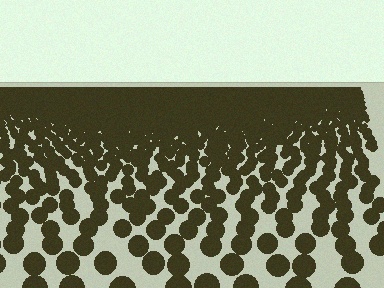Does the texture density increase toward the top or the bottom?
Density increases toward the top.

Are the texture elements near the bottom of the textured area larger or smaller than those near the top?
Larger. Near the bottom, elements are closer to the viewer and appear at a bigger on-screen size.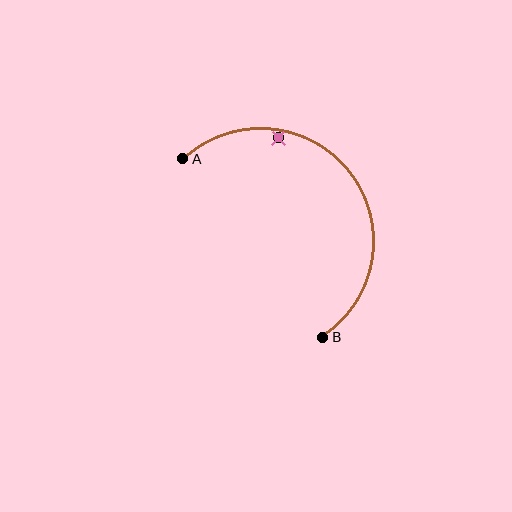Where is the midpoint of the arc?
The arc midpoint is the point on the curve farthest from the straight line joining A and B. It sits above and to the right of that line.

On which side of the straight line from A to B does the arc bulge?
The arc bulges above and to the right of the straight line connecting A and B.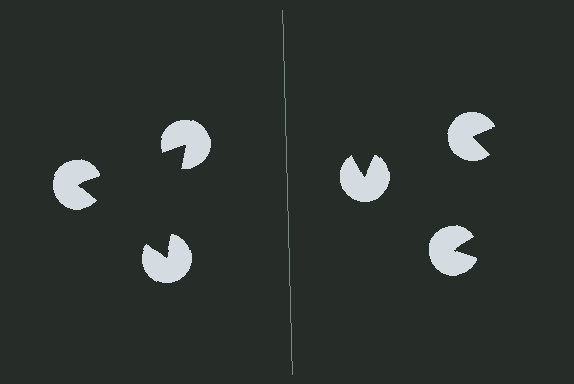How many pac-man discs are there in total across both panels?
6 — 3 on each side.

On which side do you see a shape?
An illusory triangle appears on the left side. On the right side the wedge cuts are rotated, so no coherent shape forms.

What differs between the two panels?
The pac-man discs are positioned identically on both sides; only the wedge orientations differ. On the left they align to a triangle; on the right they are misaligned.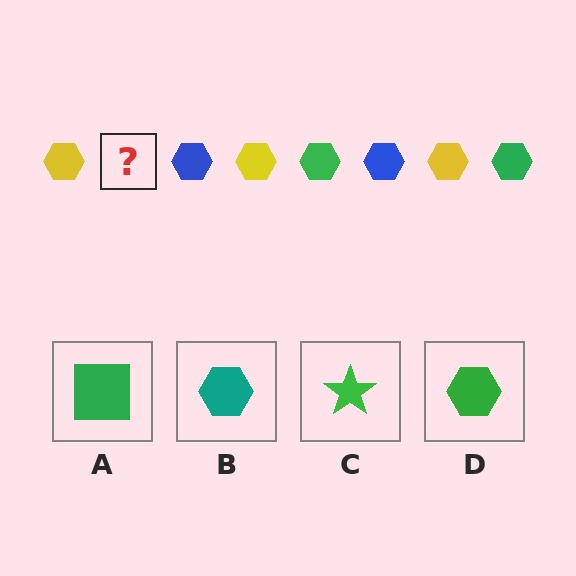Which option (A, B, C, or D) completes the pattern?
D.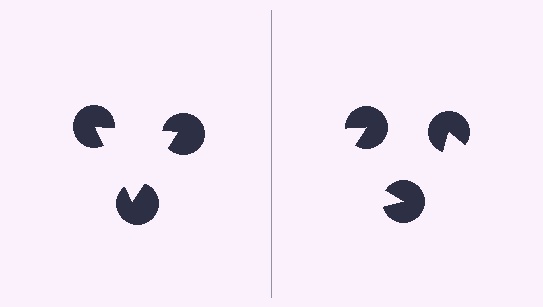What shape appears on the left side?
An illusory triangle.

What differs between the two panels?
The pac-man discs are positioned identically on both sides; only the wedge orientations differ. On the left they align to a triangle; on the right they are misaligned.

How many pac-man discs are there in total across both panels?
6 — 3 on each side.